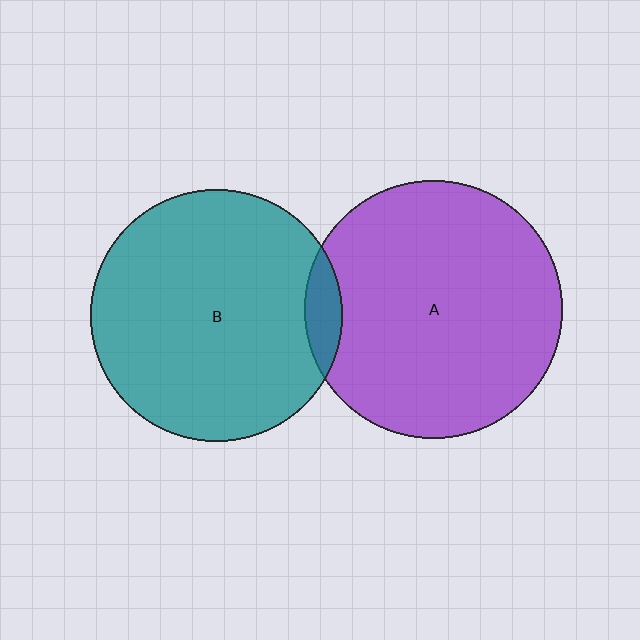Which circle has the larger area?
Circle A (purple).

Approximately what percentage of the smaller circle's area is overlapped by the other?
Approximately 5%.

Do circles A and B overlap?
Yes.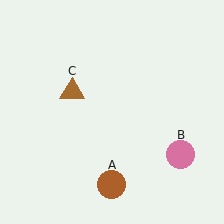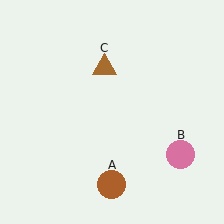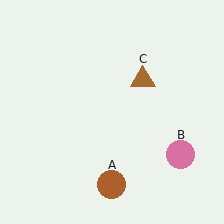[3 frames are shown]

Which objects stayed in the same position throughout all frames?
Brown circle (object A) and pink circle (object B) remained stationary.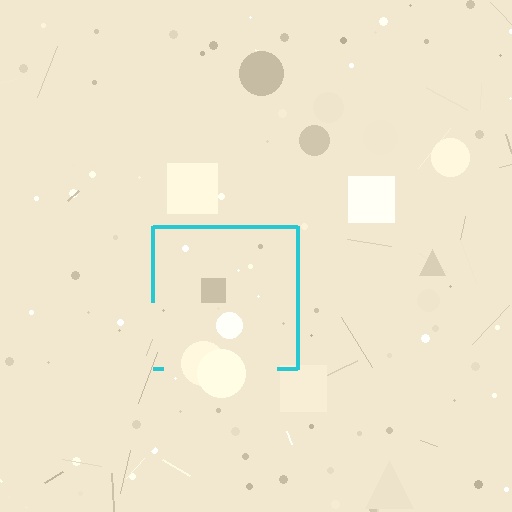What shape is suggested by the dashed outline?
The dashed outline suggests a square.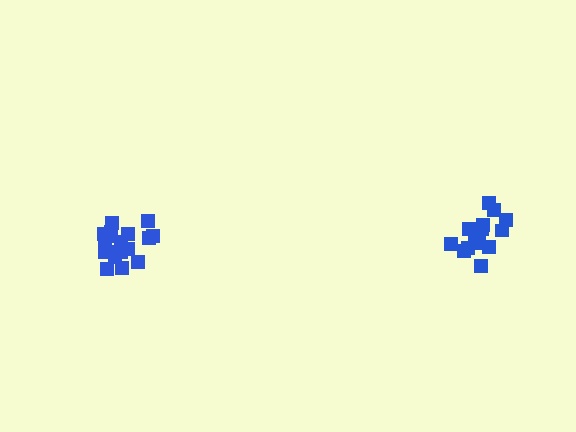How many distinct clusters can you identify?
There are 2 distinct clusters.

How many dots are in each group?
Group 1: 15 dots, Group 2: 19 dots (34 total).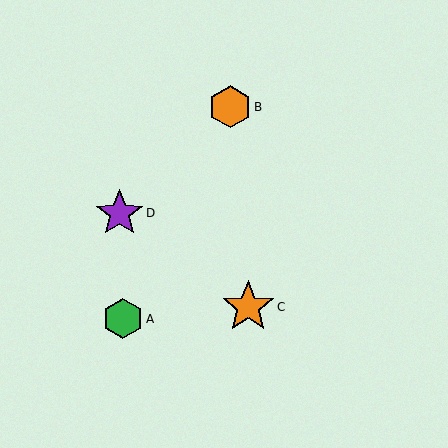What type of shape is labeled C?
Shape C is an orange star.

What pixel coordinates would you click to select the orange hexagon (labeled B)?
Click at (230, 107) to select the orange hexagon B.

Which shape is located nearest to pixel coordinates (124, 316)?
The green hexagon (labeled A) at (123, 319) is nearest to that location.